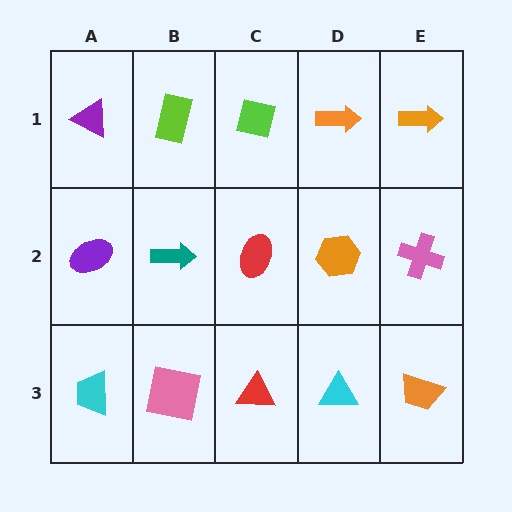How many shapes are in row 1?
5 shapes.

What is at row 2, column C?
A red ellipse.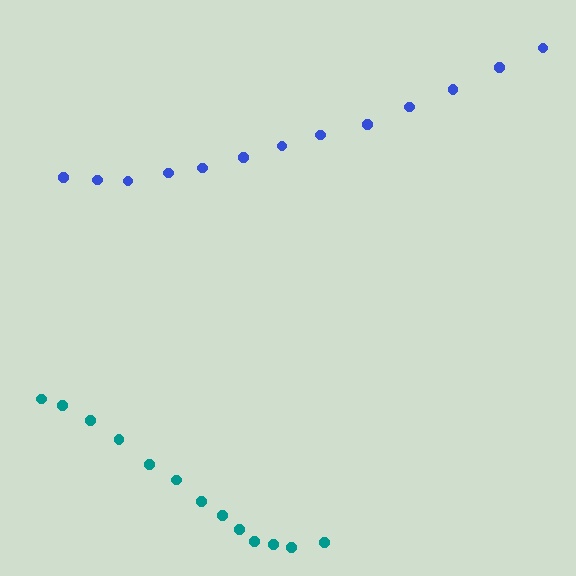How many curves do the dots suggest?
There are 2 distinct paths.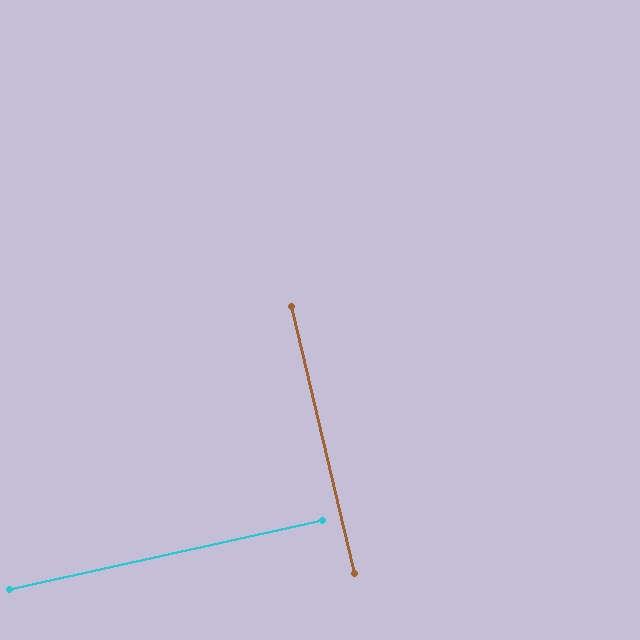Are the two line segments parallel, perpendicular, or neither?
Perpendicular — they meet at approximately 89°.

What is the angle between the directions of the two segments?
Approximately 89 degrees.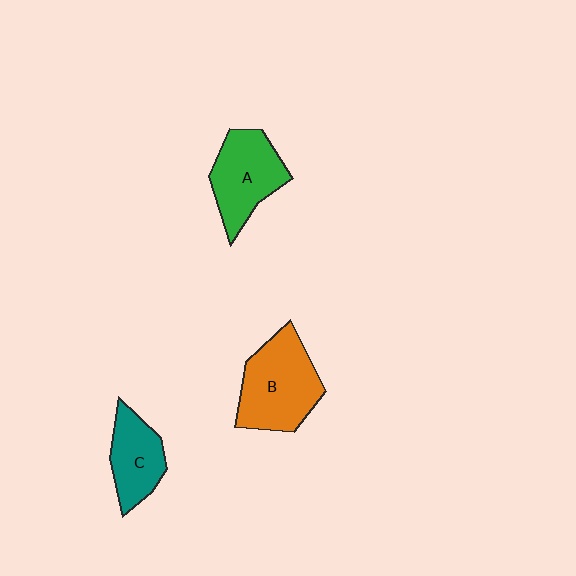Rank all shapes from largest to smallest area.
From largest to smallest: B (orange), A (green), C (teal).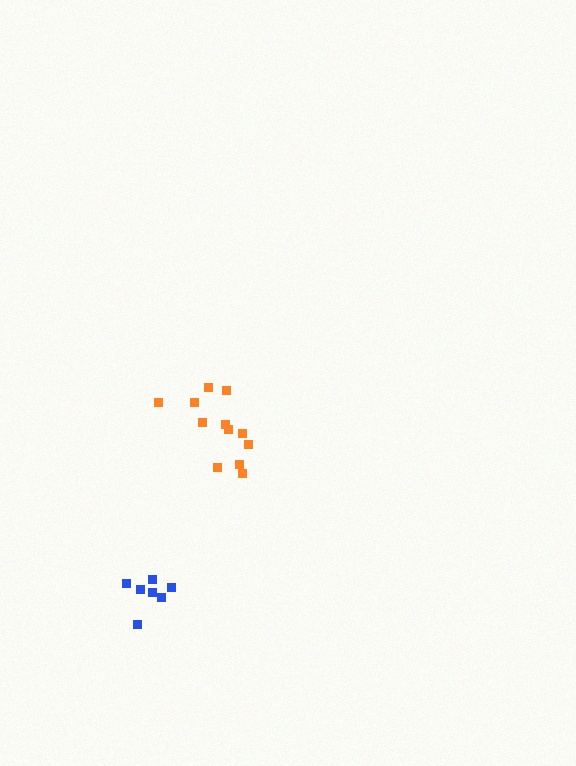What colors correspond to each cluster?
The clusters are colored: blue, orange.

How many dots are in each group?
Group 1: 7 dots, Group 2: 12 dots (19 total).